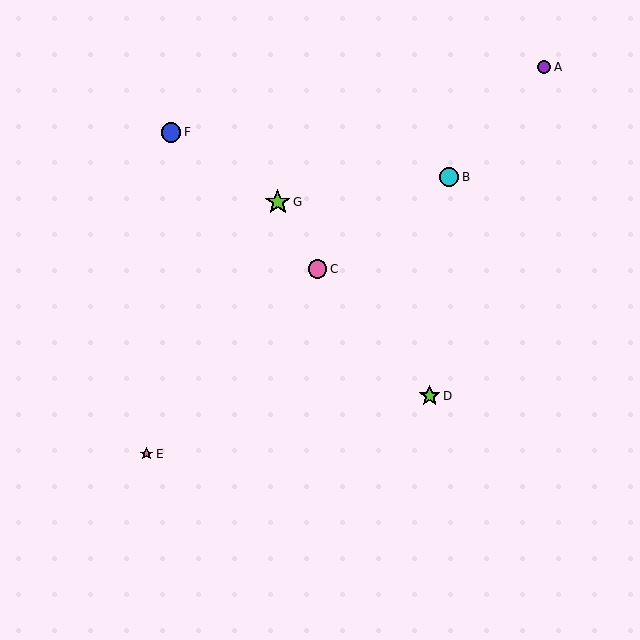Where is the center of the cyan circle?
The center of the cyan circle is at (449, 177).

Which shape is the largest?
The lime star (labeled G) is the largest.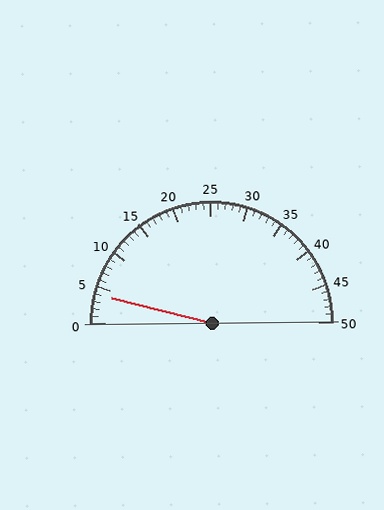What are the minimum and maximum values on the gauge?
The gauge ranges from 0 to 50.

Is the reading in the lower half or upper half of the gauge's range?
The reading is in the lower half of the range (0 to 50).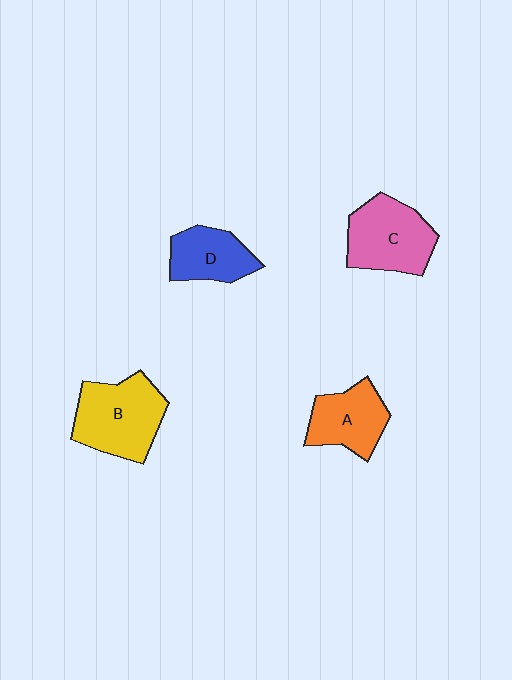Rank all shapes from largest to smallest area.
From largest to smallest: B (yellow), C (pink), A (orange), D (blue).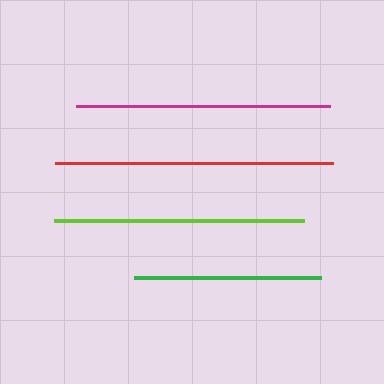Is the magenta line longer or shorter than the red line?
The red line is longer than the magenta line.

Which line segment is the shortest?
The green line is the shortest at approximately 186 pixels.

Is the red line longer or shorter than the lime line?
The red line is longer than the lime line.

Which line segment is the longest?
The red line is the longest at approximately 278 pixels.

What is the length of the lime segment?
The lime segment is approximately 250 pixels long.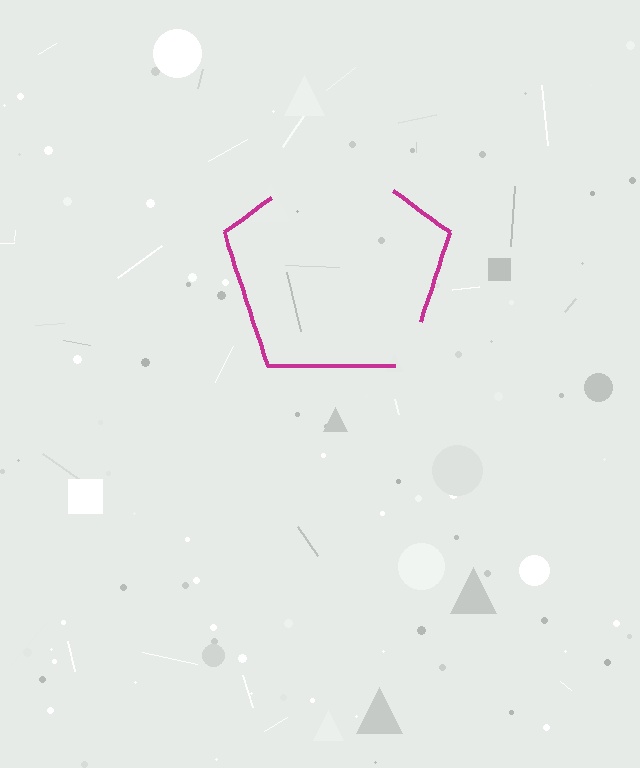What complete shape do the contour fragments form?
The contour fragments form a pentagon.